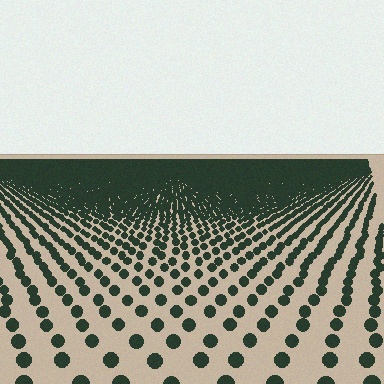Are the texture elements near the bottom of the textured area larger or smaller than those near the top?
Larger. Near the bottom, elements are closer to the viewer and appear at a bigger on-screen size.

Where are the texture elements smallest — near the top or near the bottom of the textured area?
Near the top.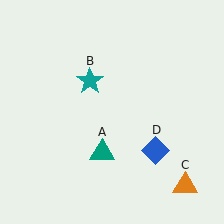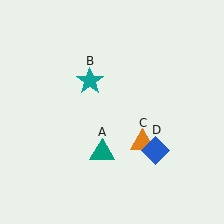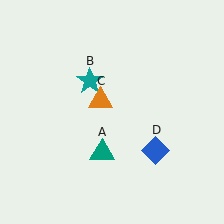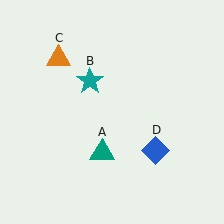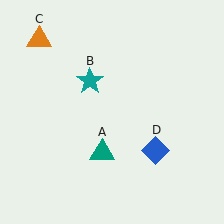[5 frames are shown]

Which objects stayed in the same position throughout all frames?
Teal triangle (object A) and teal star (object B) and blue diamond (object D) remained stationary.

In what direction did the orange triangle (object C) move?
The orange triangle (object C) moved up and to the left.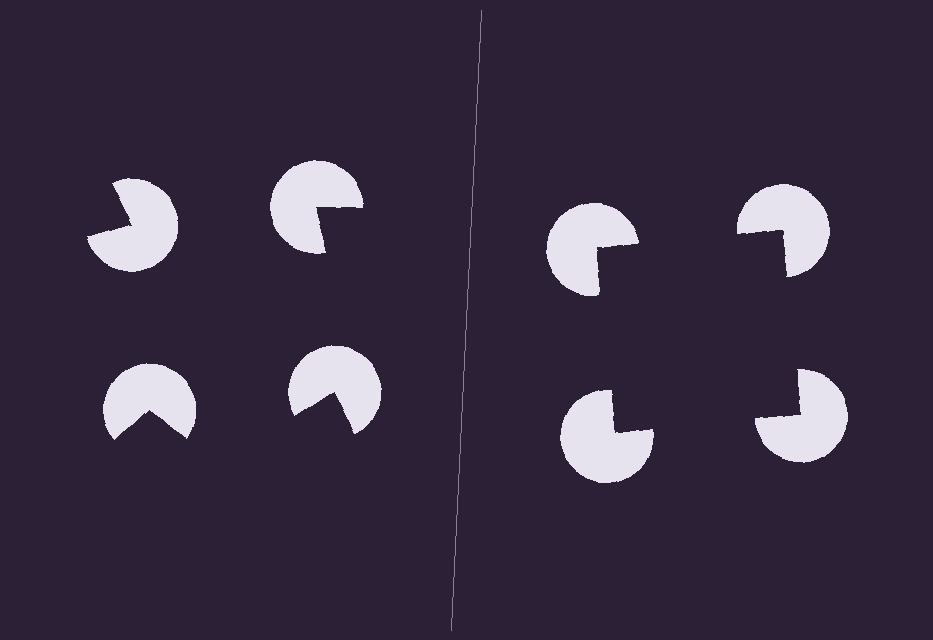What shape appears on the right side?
An illusory square.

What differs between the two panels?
The pac-man discs are positioned identically on both sides; only the wedge orientations differ. On the right they align to a square; on the left they are misaligned.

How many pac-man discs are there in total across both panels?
8 — 4 on each side.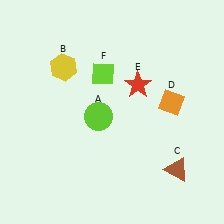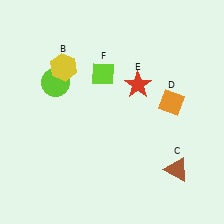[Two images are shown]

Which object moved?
The lime circle (A) moved left.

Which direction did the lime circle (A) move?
The lime circle (A) moved left.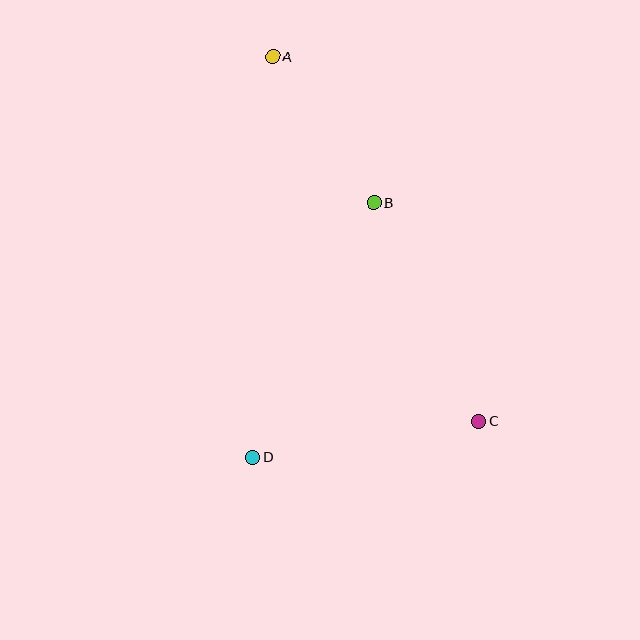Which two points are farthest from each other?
Points A and C are farthest from each other.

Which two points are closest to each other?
Points A and B are closest to each other.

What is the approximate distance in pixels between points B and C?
The distance between B and C is approximately 243 pixels.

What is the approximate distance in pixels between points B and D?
The distance between B and D is approximately 282 pixels.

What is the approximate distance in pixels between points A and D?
The distance between A and D is approximately 402 pixels.